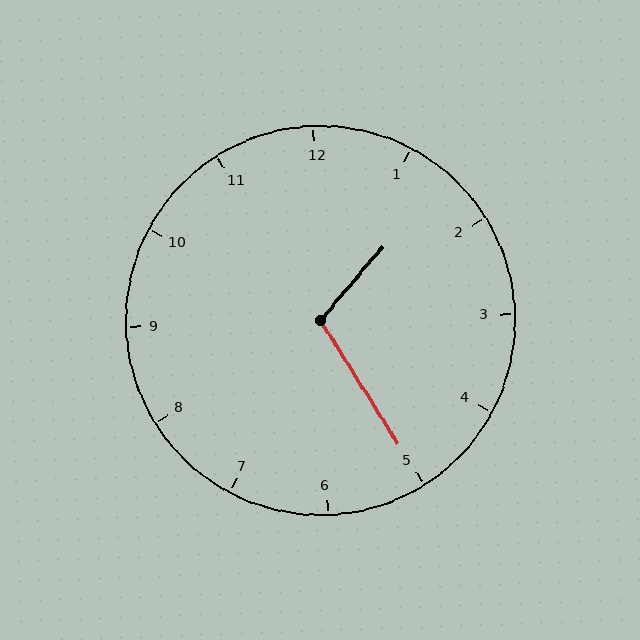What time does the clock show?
1:25.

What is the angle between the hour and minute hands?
Approximately 108 degrees.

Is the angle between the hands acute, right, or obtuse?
It is obtuse.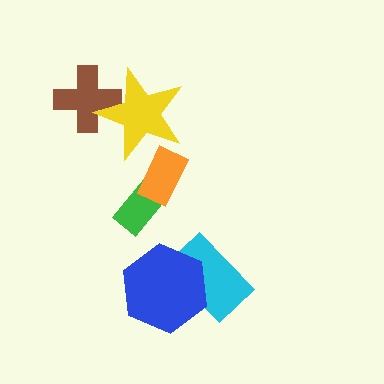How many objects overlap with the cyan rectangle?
1 object overlaps with the cyan rectangle.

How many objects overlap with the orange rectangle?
2 objects overlap with the orange rectangle.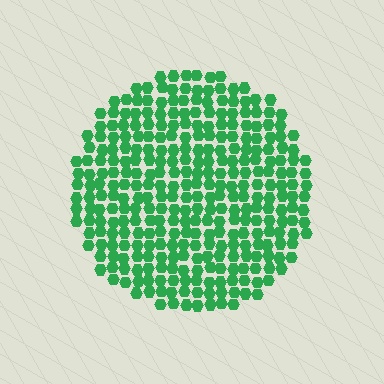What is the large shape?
The large shape is a circle.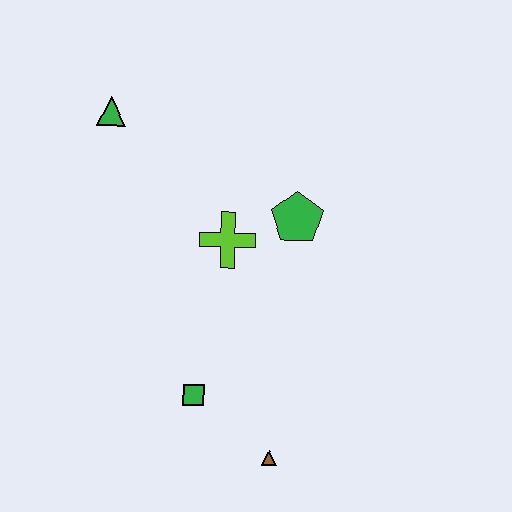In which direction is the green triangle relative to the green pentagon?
The green triangle is to the left of the green pentagon.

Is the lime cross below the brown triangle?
No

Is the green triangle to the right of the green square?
No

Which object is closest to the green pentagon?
The lime cross is closest to the green pentagon.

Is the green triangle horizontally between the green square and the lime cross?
No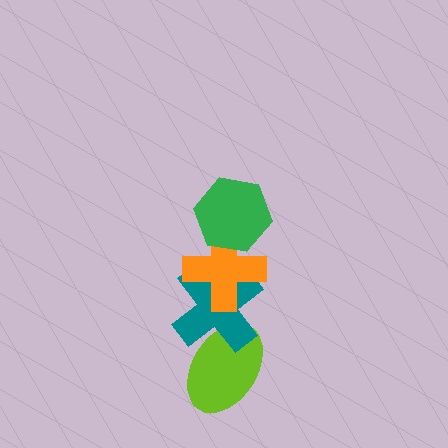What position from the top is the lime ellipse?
The lime ellipse is 4th from the top.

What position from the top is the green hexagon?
The green hexagon is 1st from the top.